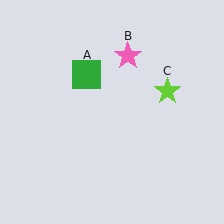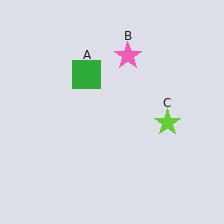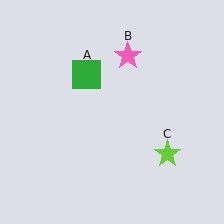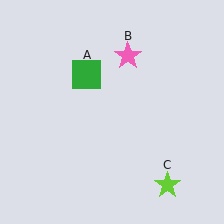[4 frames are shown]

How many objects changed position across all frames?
1 object changed position: lime star (object C).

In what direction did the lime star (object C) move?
The lime star (object C) moved down.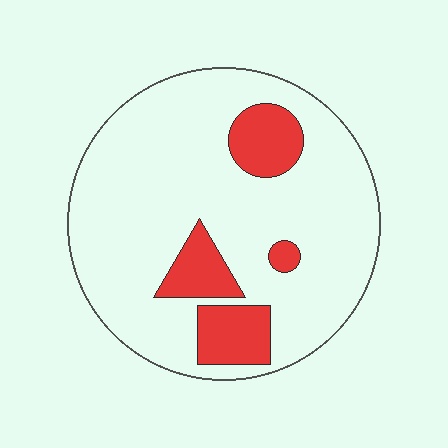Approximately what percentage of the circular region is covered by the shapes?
Approximately 15%.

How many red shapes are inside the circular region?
4.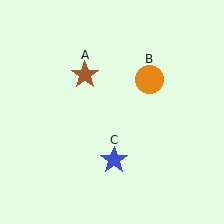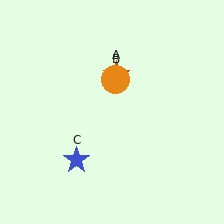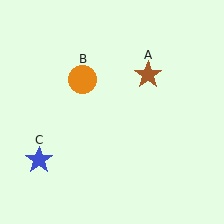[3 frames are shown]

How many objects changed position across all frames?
3 objects changed position: brown star (object A), orange circle (object B), blue star (object C).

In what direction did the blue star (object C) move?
The blue star (object C) moved left.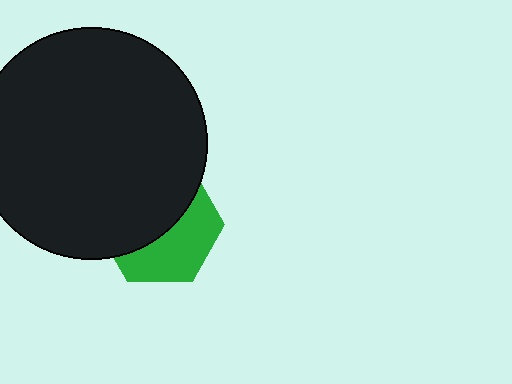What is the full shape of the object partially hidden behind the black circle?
The partially hidden object is a green hexagon.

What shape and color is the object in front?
The object in front is a black circle.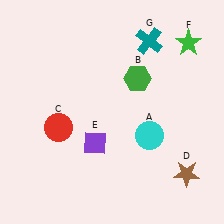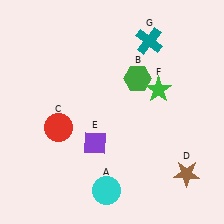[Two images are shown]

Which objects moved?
The objects that moved are: the cyan circle (A), the green star (F).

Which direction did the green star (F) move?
The green star (F) moved down.